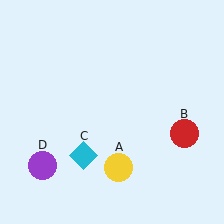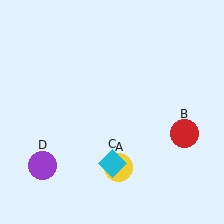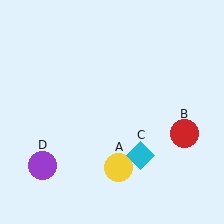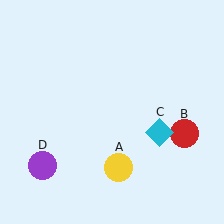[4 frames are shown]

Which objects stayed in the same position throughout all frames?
Yellow circle (object A) and red circle (object B) and purple circle (object D) remained stationary.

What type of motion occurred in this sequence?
The cyan diamond (object C) rotated counterclockwise around the center of the scene.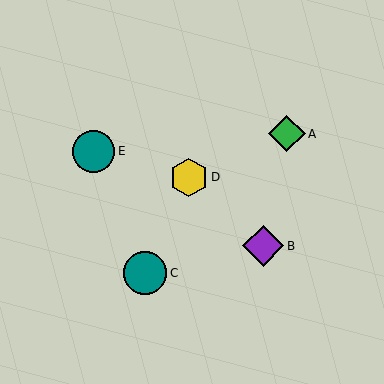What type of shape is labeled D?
Shape D is a yellow hexagon.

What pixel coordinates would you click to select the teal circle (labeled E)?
Click at (94, 151) to select the teal circle E.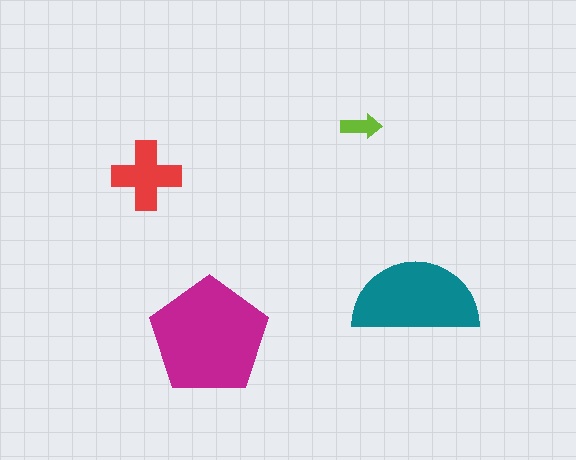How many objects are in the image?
There are 4 objects in the image.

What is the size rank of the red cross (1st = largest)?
3rd.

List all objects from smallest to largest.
The lime arrow, the red cross, the teal semicircle, the magenta pentagon.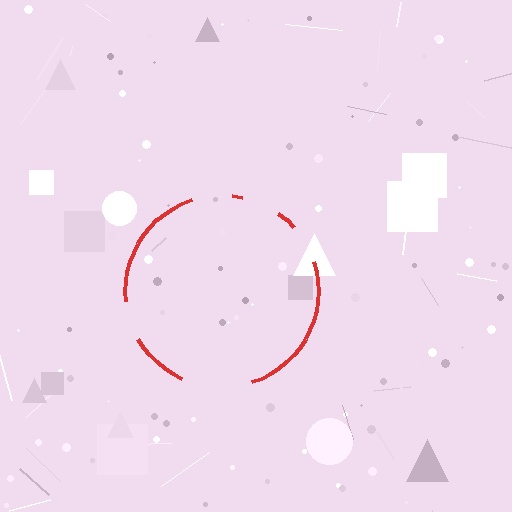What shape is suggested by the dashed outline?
The dashed outline suggests a circle.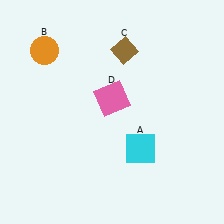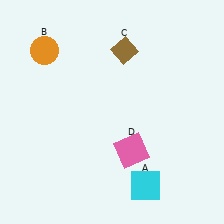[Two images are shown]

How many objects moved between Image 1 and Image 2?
2 objects moved between the two images.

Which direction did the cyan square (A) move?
The cyan square (A) moved down.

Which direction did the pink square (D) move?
The pink square (D) moved down.